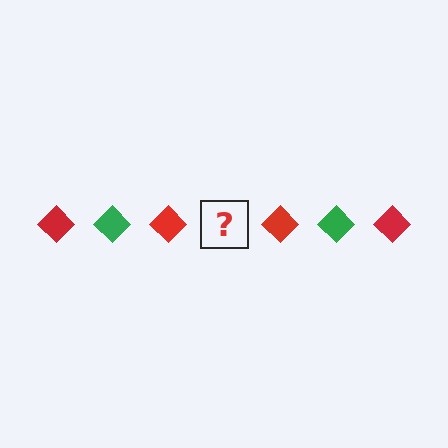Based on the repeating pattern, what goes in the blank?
The blank should be a green diamond.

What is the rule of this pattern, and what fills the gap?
The rule is that the pattern cycles through red, green diamonds. The gap should be filled with a green diamond.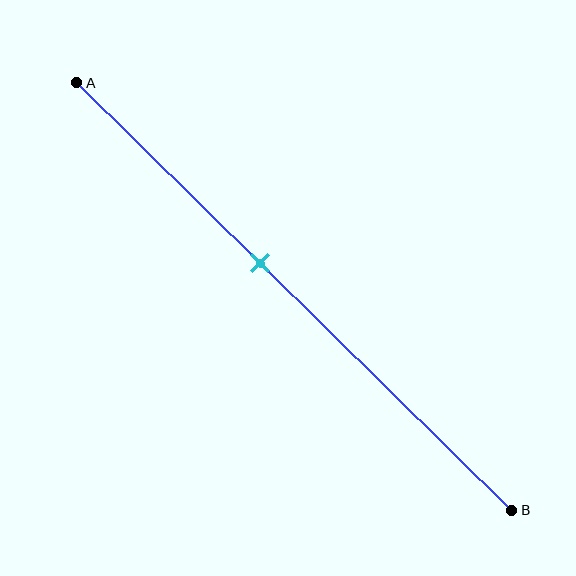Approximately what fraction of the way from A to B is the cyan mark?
The cyan mark is approximately 40% of the way from A to B.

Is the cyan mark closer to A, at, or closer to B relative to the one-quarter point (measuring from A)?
The cyan mark is closer to point B than the one-quarter point of segment AB.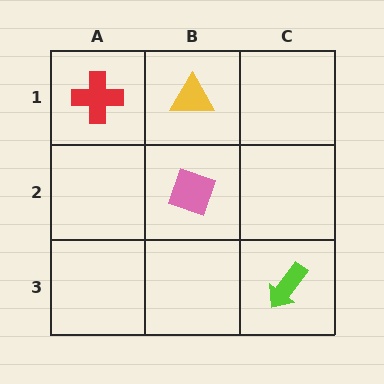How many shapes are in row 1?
2 shapes.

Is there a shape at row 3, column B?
No, that cell is empty.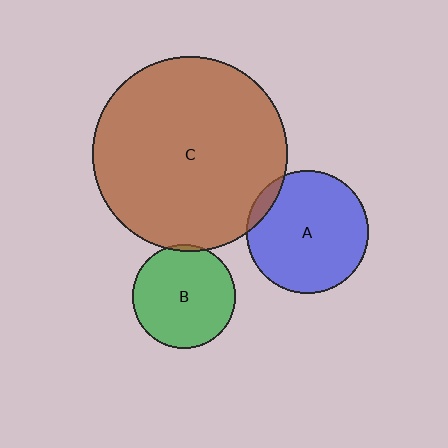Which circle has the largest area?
Circle C (brown).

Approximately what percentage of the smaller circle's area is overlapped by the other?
Approximately 5%.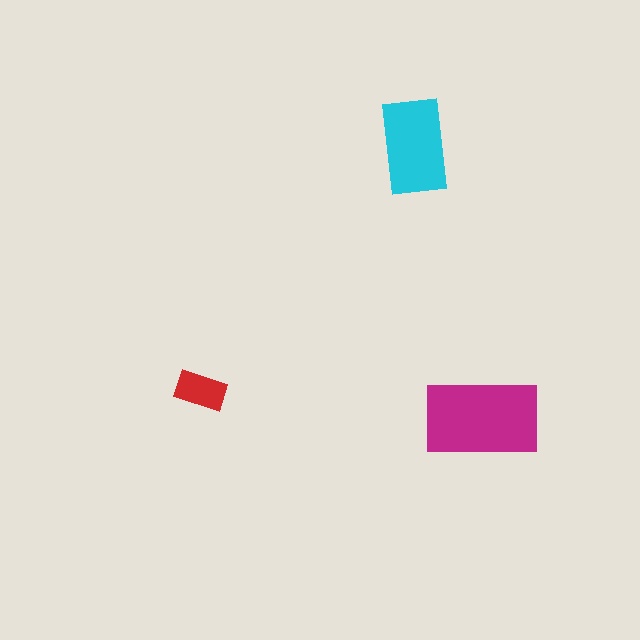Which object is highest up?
The cyan rectangle is topmost.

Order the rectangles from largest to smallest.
the magenta one, the cyan one, the red one.